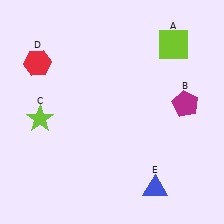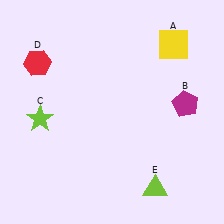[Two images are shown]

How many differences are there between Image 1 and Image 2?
There are 2 differences between the two images.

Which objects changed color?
A changed from lime to yellow. E changed from blue to lime.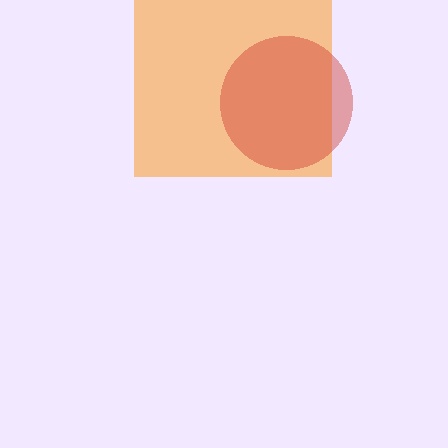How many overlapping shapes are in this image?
There are 2 overlapping shapes in the image.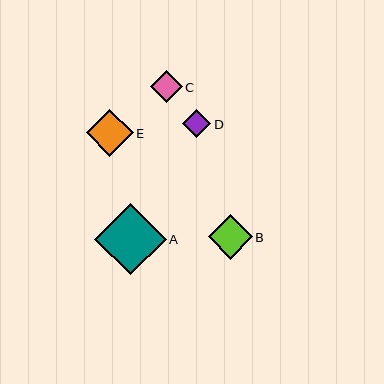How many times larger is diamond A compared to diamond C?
Diamond A is approximately 2.2 times the size of diamond C.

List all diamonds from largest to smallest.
From largest to smallest: A, E, B, C, D.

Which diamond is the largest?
Diamond A is the largest with a size of approximately 71 pixels.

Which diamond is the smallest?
Diamond D is the smallest with a size of approximately 28 pixels.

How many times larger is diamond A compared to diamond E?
Diamond A is approximately 1.5 times the size of diamond E.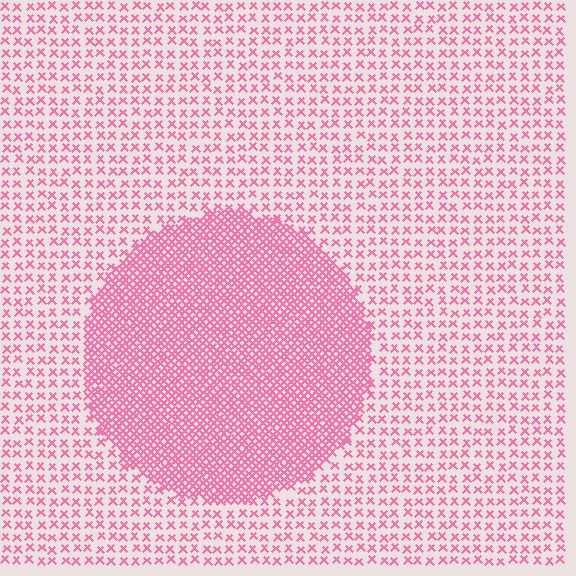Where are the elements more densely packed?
The elements are more densely packed inside the circle boundary.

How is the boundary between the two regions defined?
The boundary is defined by a change in element density (approximately 2.8x ratio). All elements are the same color, size, and shape.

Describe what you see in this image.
The image contains small pink elements arranged at two different densities. A circle-shaped region is visible where the elements are more densely packed than the surrounding area.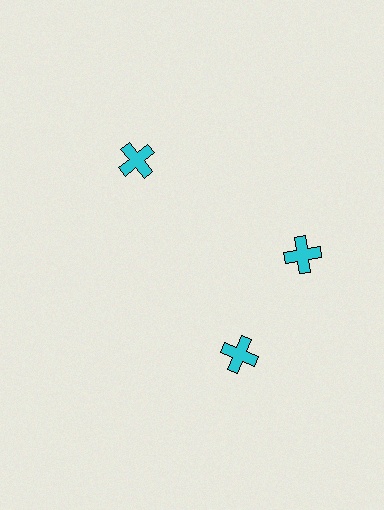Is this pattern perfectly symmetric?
No. The 3 cyan crosses are arranged in a ring, but one element near the 7 o'clock position is rotated out of alignment along the ring, breaking the 3-fold rotational symmetry.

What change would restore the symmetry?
The symmetry would be restored by rotating it back into even spacing with its neighbors so that all 3 crosses sit at equal angles and equal distance from the center.